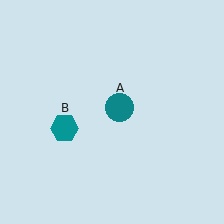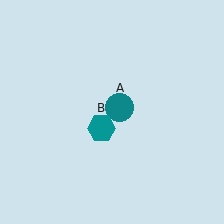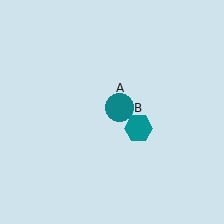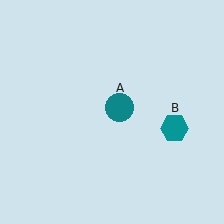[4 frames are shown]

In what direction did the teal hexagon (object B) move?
The teal hexagon (object B) moved right.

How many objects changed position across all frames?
1 object changed position: teal hexagon (object B).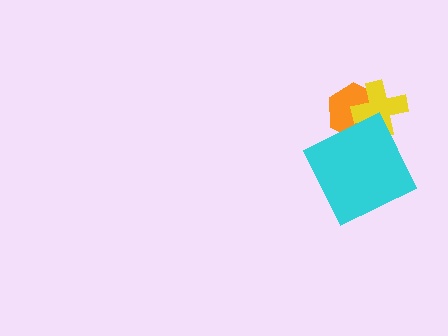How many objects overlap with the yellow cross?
1 object overlaps with the yellow cross.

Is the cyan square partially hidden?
No, no other shape covers it.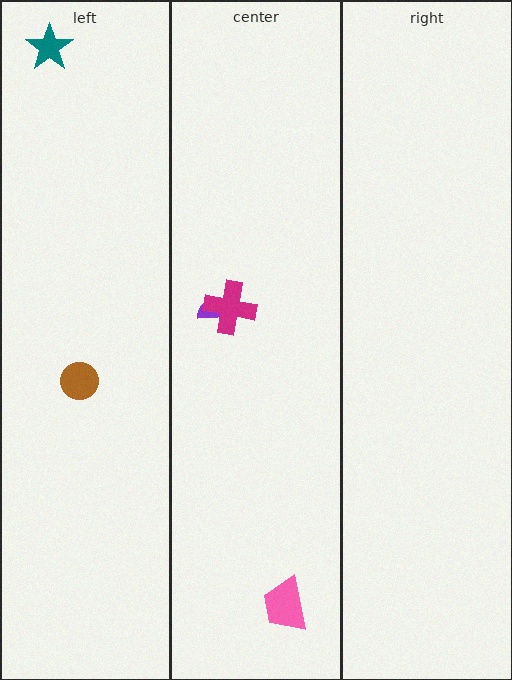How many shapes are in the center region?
3.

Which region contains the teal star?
The left region.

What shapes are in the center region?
The purple semicircle, the magenta cross, the pink trapezoid.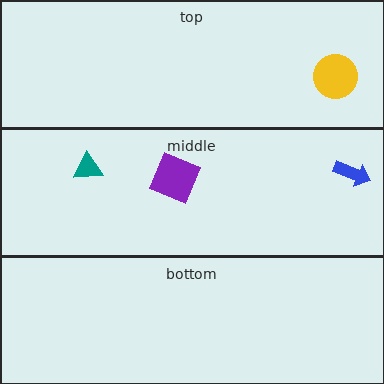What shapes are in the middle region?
The teal triangle, the blue arrow, the purple square.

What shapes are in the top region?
The yellow circle.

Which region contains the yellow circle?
The top region.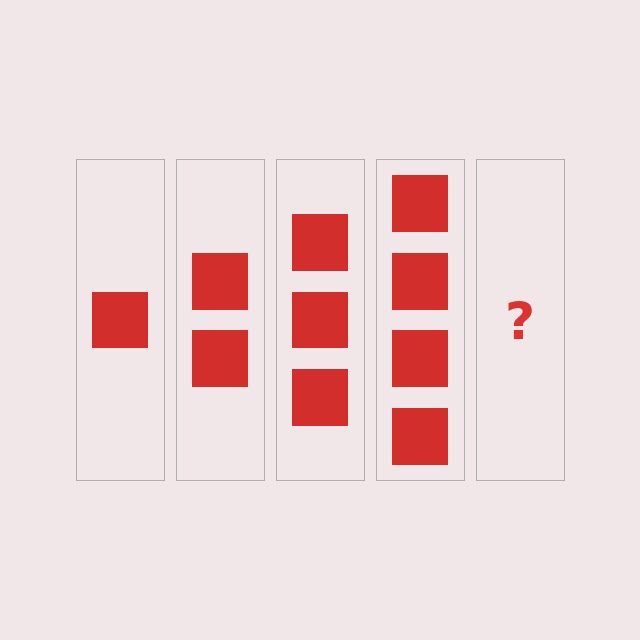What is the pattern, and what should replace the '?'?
The pattern is that each step adds one more square. The '?' should be 5 squares.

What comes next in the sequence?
The next element should be 5 squares.